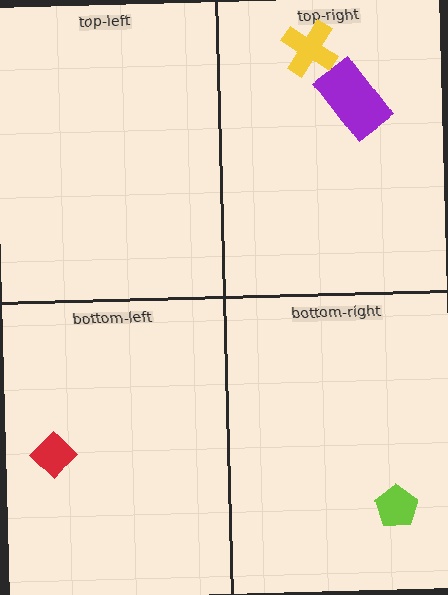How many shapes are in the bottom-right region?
1.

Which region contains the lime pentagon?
The bottom-right region.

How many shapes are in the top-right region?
2.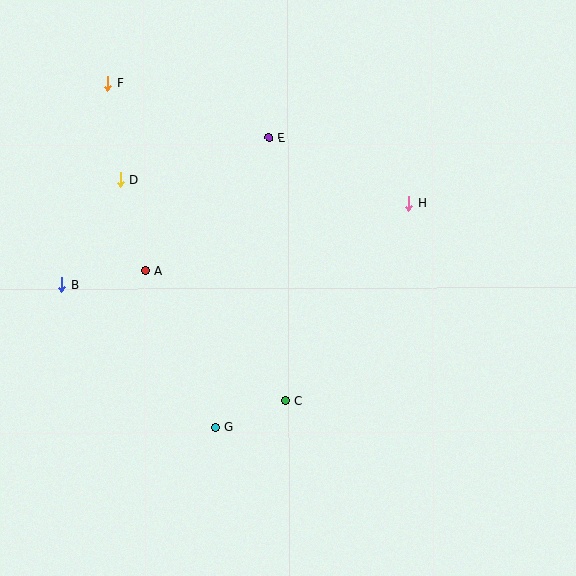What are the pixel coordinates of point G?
Point G is at (216, 428).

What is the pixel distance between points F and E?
The distance between F and E is 170 pixels.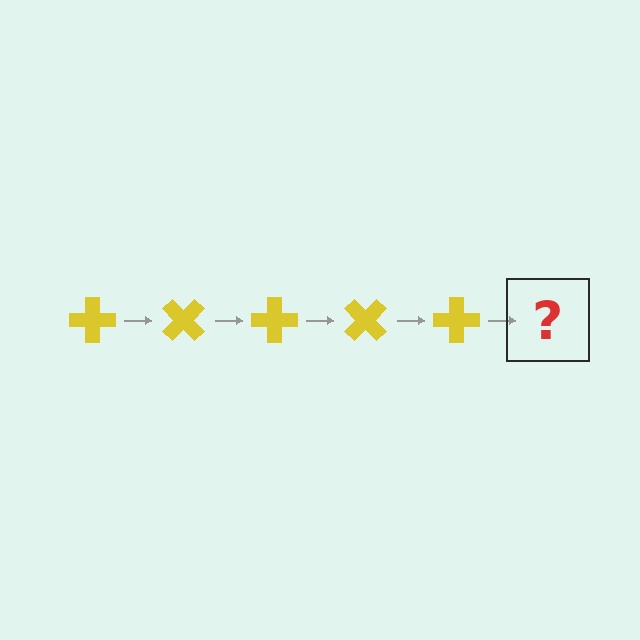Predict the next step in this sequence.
The next step is a yellow cross rotated 225 degrees.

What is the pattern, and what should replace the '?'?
The pattern is that the cross rotates 45 degrees each step. The '?' should be a yellow cross rotated 225 degrees.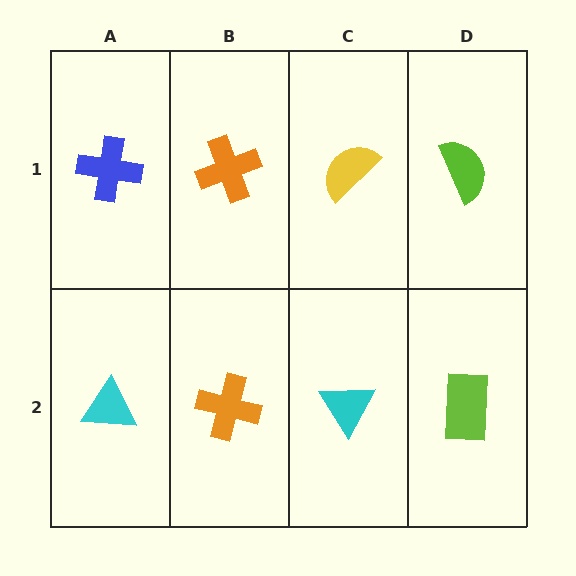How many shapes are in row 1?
4 shapes.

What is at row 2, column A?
A cyan triangle.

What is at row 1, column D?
A lime semicircle.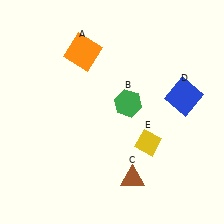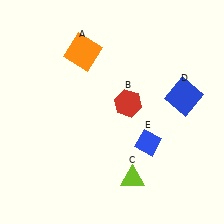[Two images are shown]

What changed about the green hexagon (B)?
In Image 1, B is green. In Image 2, it changed to red.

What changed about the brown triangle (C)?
In Image 1, C is brown. In Image 2, it changed to lime.